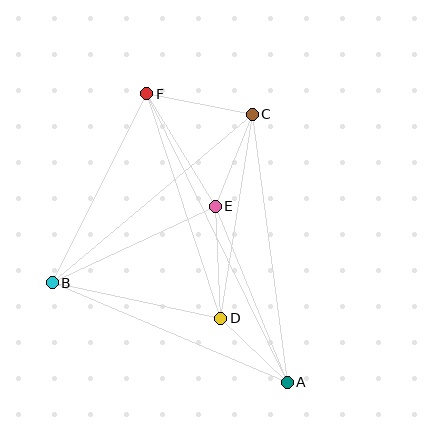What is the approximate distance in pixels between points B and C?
The distance between B and C is approximately 262 pixels.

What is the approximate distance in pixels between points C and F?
The distance between C and F is approximately 108 pixels.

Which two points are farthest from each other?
Points A and F are farthest from each other.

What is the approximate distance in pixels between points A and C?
The distance between A and C is approximately 271 pixels.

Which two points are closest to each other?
Points A and D are closest to each other.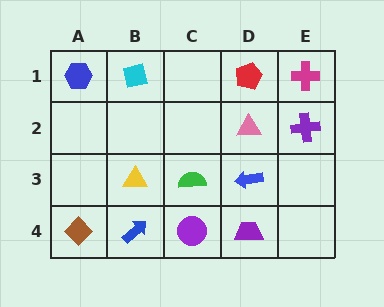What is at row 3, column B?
A yellow triangle.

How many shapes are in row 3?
3 shapes.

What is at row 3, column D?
A blue arrow.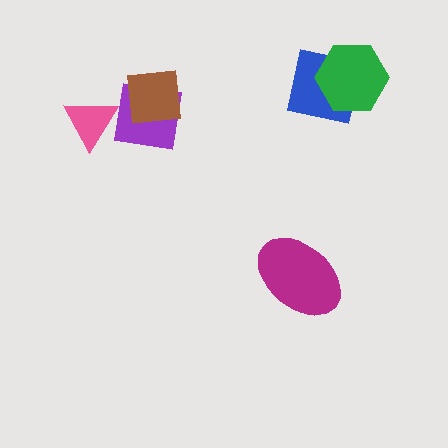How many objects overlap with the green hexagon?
1 object overlaps with the green hexagon.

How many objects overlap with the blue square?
1 object overlaps with the blue square.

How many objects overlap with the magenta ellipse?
0 objects overlap with the magenta ellipse.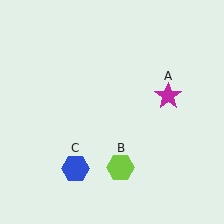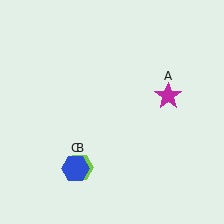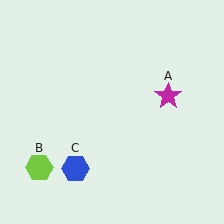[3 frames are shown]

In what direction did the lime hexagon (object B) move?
The lime hexagon (object B) moved left.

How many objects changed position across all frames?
1 object changed position: lime hexagon (object B).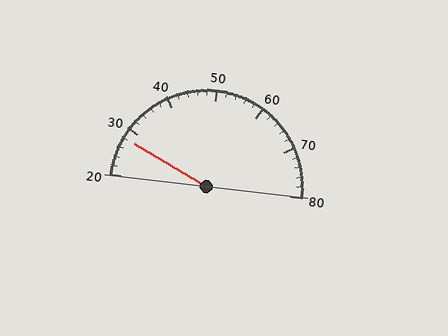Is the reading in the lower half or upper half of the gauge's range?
The reading is in the lower half of the range (20 to 80).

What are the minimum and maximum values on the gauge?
The gauge ranges from 20 to 80.